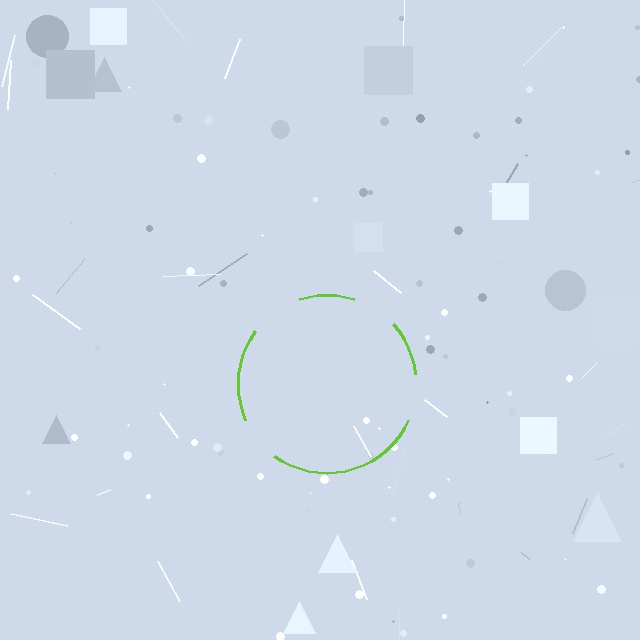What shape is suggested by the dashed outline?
The dashed outline suggests a circle.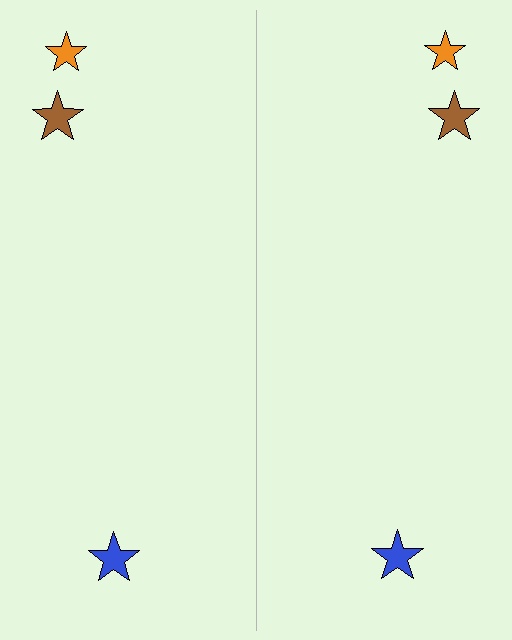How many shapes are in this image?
There are 6 shapes in this image.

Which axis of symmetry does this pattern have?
The pattern has a vertical axis of symmetry running through the center of the image.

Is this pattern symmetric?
Yes, this pattern has bilateral (reflection) symmetry.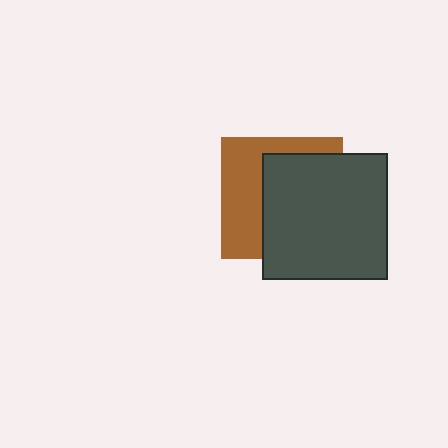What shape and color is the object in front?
The object in front is a dark gray square.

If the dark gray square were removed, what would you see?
You would see the complete brown square.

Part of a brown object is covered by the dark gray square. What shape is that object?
It is a square.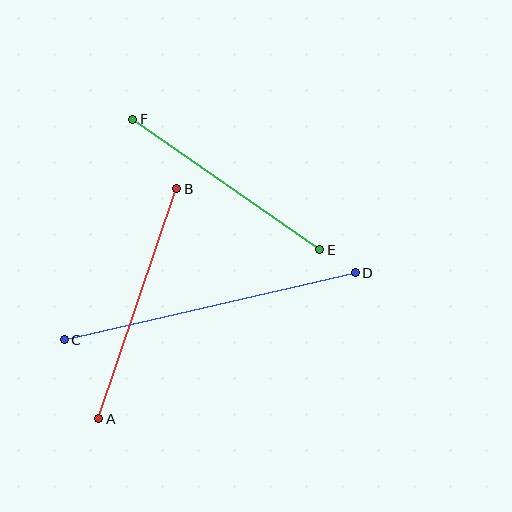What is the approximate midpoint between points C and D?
The midpoint is at approximately (210, 306) pixels.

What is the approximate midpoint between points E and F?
The midpoint is at approximately (226, 185) pixels.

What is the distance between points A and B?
The distance is approximately 243 pixels.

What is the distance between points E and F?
The distance is approximately 228 pixels.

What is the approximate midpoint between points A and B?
The midpoint is at approximately (138, 304) pixels.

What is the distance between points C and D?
The distance is approximately 299 pixels.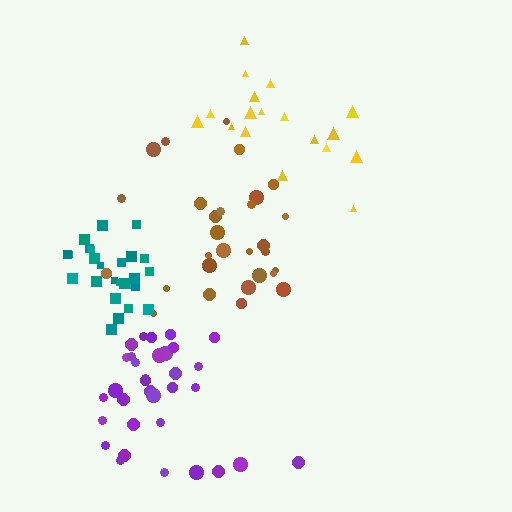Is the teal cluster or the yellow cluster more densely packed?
Teal.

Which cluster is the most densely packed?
Teal.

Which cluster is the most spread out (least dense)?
Yellow.